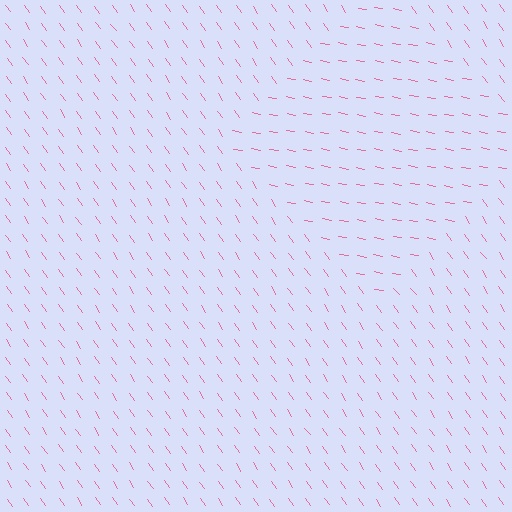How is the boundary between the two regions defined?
The boundary is defined purely by a change in line orientation (approximately 45 degrees difference). All lines are the same color and thickness.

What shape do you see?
I see a diamond.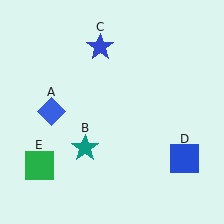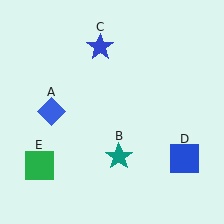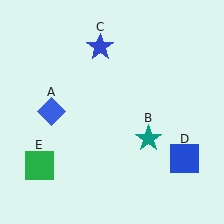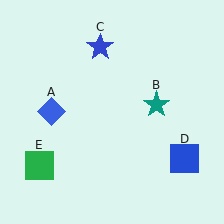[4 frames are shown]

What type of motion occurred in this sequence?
The teal star (object B) rotated counterclockwise around the center of the scene.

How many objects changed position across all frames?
1 object changed position: teal star (object B).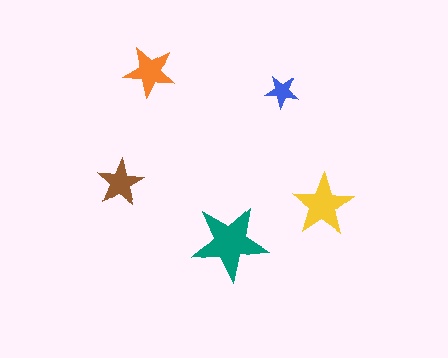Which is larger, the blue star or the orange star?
The orange one.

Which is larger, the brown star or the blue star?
The brown one.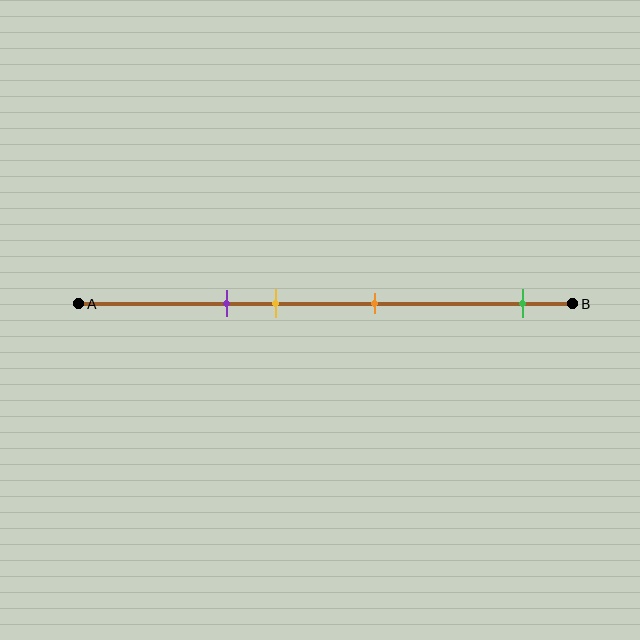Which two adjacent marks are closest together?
The purple and yellow marks are the closest adjacent pair.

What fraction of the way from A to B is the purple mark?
The purple mark is approximately 30% (0.3) of the way from A to B.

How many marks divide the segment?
There are 4 marks dividing the segment.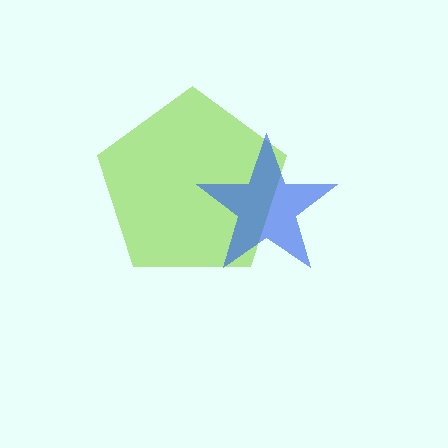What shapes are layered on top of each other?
The layered shapes are: a lime pentagon, a blue star.